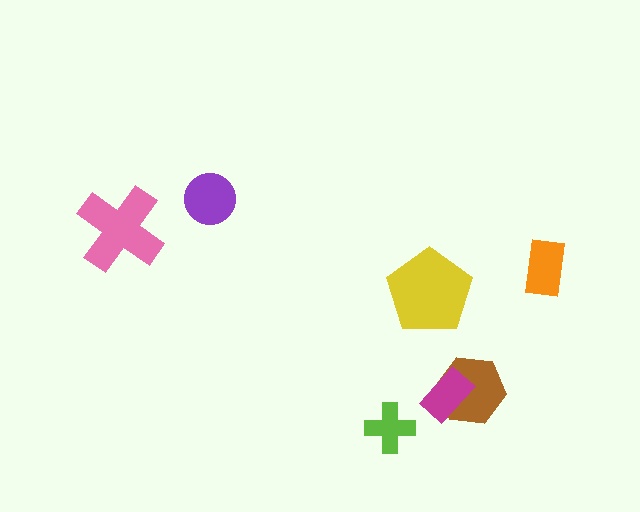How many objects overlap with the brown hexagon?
1 object overlaps with the brown hexagon.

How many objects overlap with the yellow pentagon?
0 objects overlap with the yellow pentagon.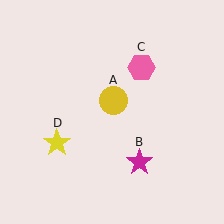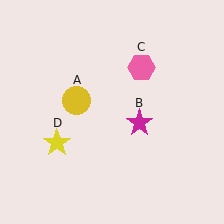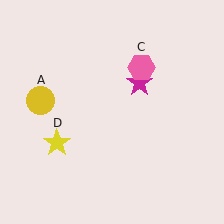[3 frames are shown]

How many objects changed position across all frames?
2 objects changed position: yellow circle (object A), magenta star (object B).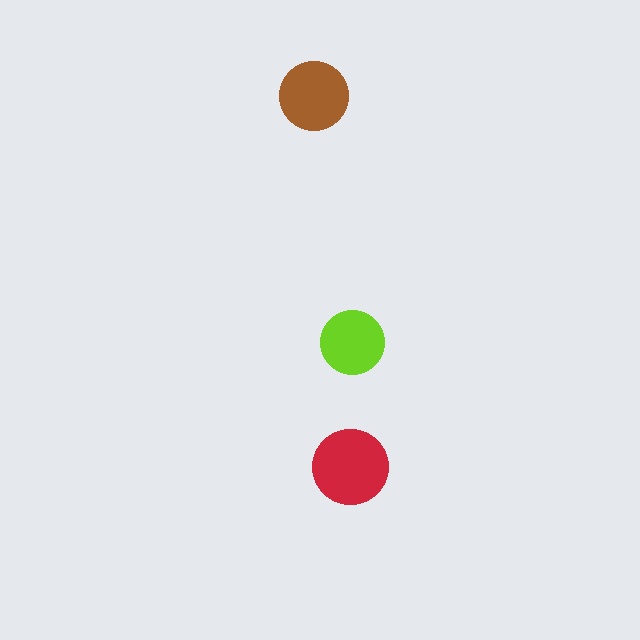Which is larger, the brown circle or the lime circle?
The brown one.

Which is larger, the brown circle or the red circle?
The red one.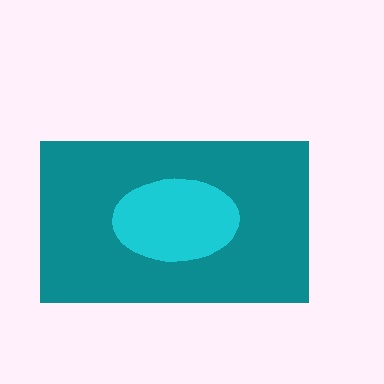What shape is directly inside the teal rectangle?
The cyan ellipse.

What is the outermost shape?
The teal rectangle.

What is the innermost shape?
The cyan ellipse.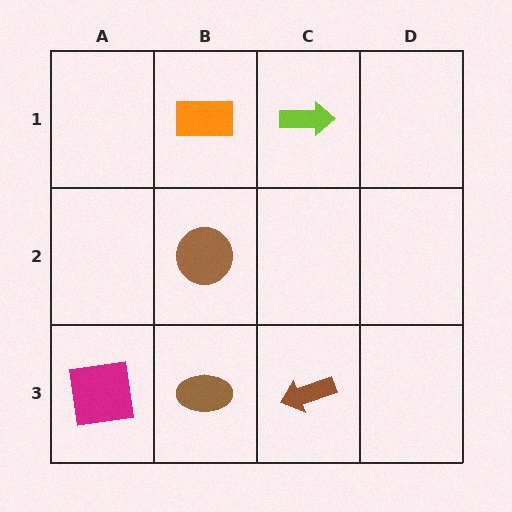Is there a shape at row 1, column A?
No, that cell is empty.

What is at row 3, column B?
A brown ellipse.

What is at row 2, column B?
A brown circle.